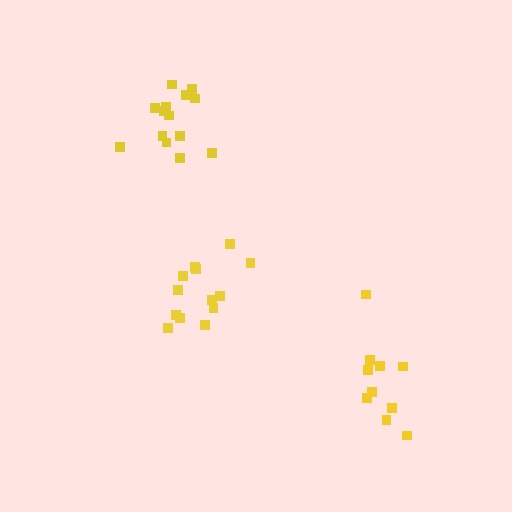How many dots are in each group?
Group 1: 13 dots, Group 2: 14 dots, Group 3: 10 dots (37 total).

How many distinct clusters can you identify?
There are 3 distinct clusters.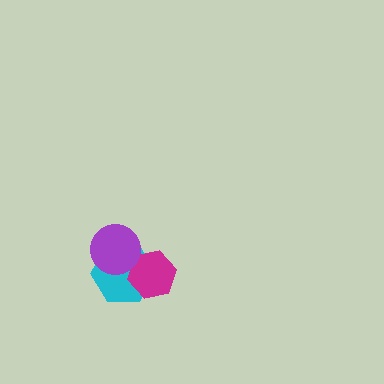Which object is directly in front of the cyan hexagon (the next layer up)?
The magenta hexagon is directly in front of the cyan hexagon.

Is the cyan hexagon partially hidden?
Yes, it is partially covered by another shape.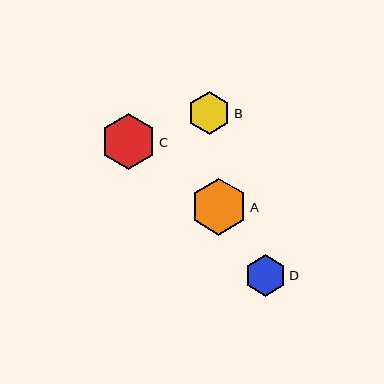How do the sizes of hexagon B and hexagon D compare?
Hexagon B and hexagon D are approximately the same size.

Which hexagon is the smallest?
Hexagon D is the smallest with a size of approximately 41 pixels.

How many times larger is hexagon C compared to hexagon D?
Hexagon C is approximately 1.3 times the size of hexagon D.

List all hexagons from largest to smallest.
From largest to smallest: A, C, B, D.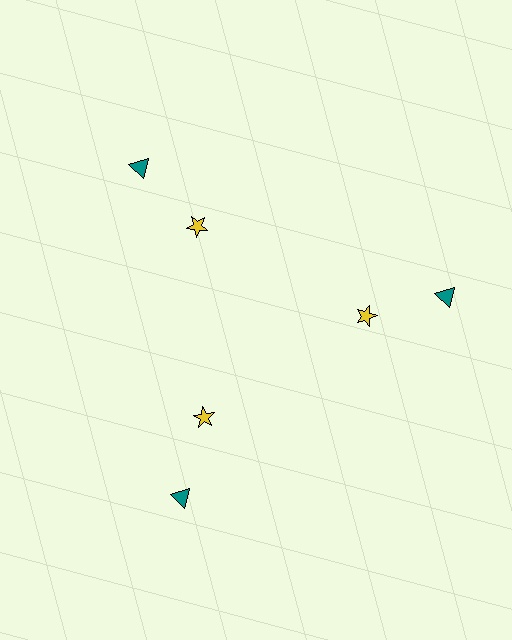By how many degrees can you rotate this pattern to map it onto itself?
The pattern maps onto itself every 120 degrees of rotation.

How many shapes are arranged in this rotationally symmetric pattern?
There are 6 shapes, arranged in 3 groups of 2.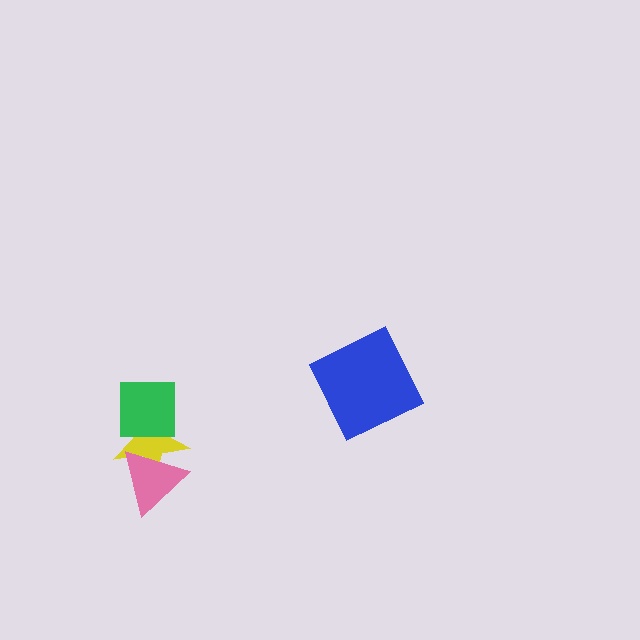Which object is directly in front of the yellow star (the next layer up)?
The green square is directly in front of the yellow star.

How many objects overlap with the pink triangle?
1 object overlaps with the pink triangle.